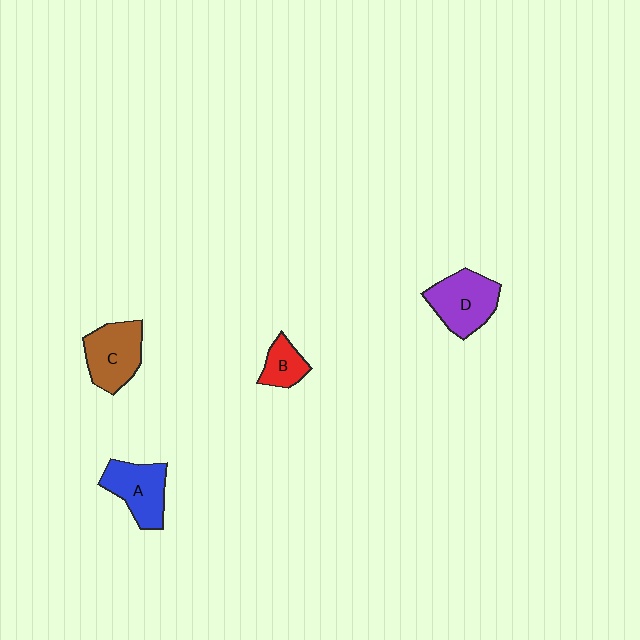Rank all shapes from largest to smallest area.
From largest to smallest: D (purple), C (brown), A (blue), B (red).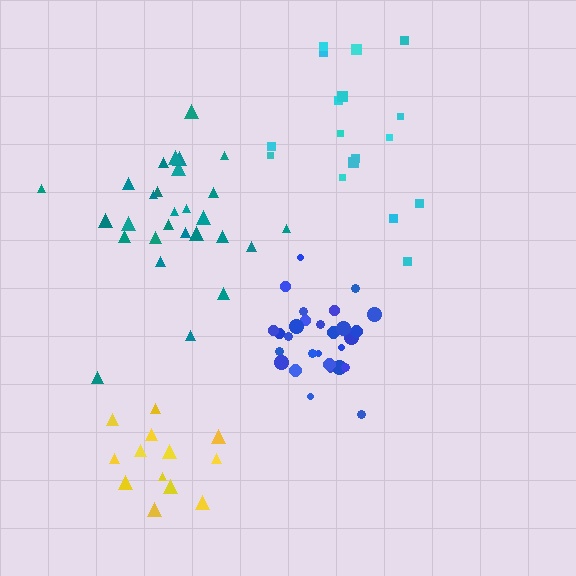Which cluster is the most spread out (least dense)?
Cyan.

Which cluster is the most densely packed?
Blue.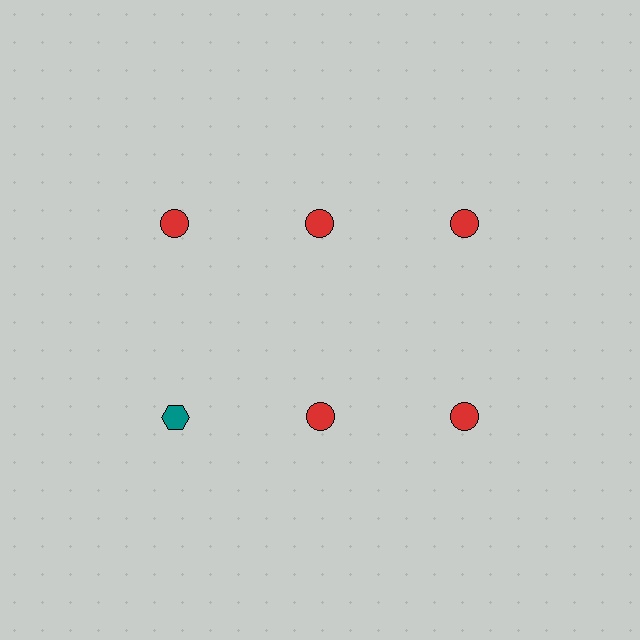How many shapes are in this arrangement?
There are 6 shapes arranged in a grid pattern.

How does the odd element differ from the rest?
It differs in both color (teal instead of red) and shape (hexagon instead of circle).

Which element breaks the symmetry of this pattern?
The teal hexagon in the second row, leftmost column breaks the symmetry. All other shapes are red circles.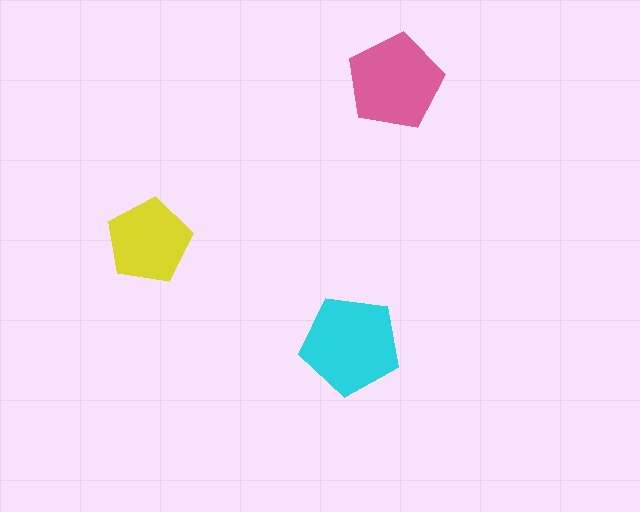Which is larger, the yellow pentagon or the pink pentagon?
The pink one.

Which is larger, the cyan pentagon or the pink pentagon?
The cyan one.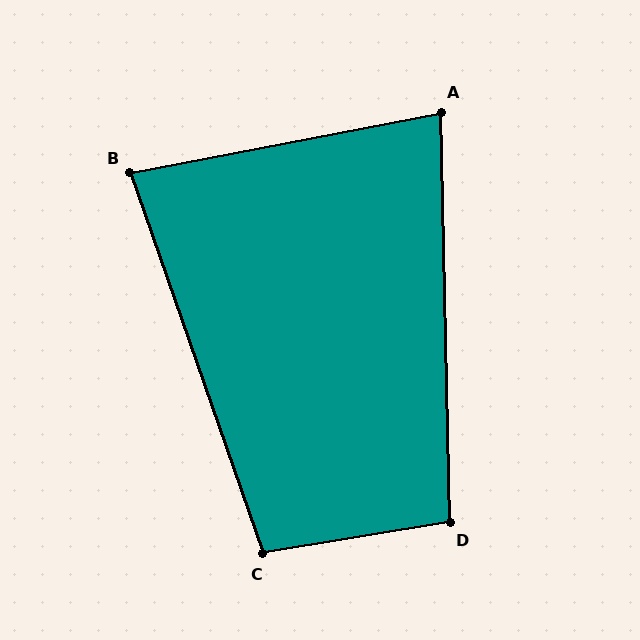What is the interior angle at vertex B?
Approximately 82 degrees (acute).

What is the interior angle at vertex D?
Approximately 98 degrees (obtuse).